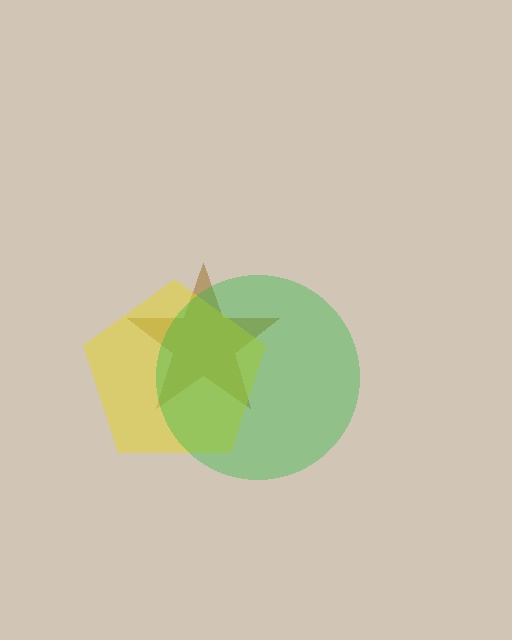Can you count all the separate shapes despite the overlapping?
Yes, there are 3 separate shapes.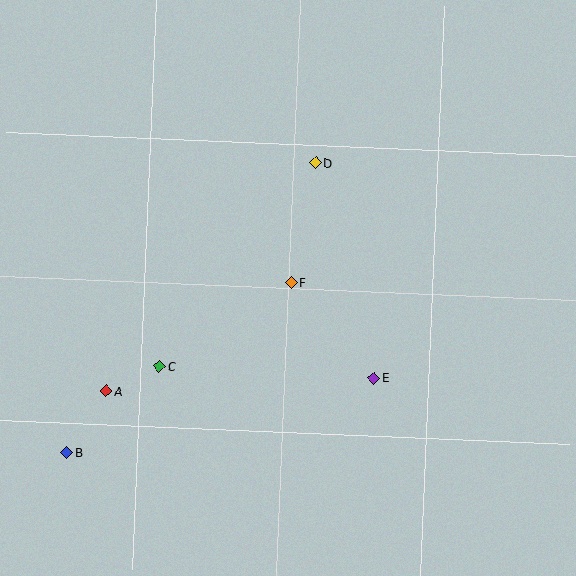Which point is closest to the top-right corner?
Point D is closest to the top-right corner.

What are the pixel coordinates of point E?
Point E is at (374, 378).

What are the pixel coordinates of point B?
Point B is at (67, 453).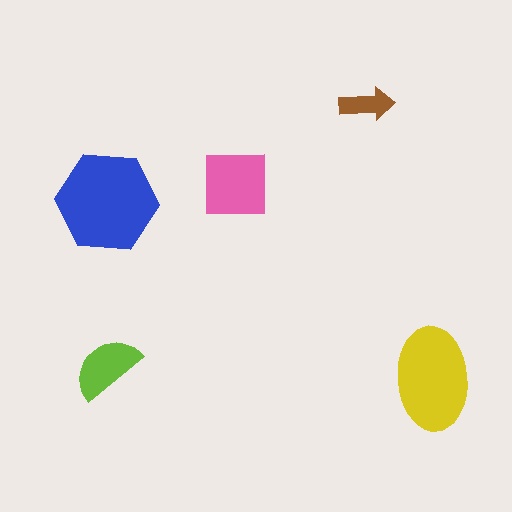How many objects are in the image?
There are 5 objects in the image.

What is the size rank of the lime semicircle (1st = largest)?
4th.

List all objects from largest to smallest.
The blue hexagon, the yellow ellipse, the pink square, the lime semicircle, the brown arrow.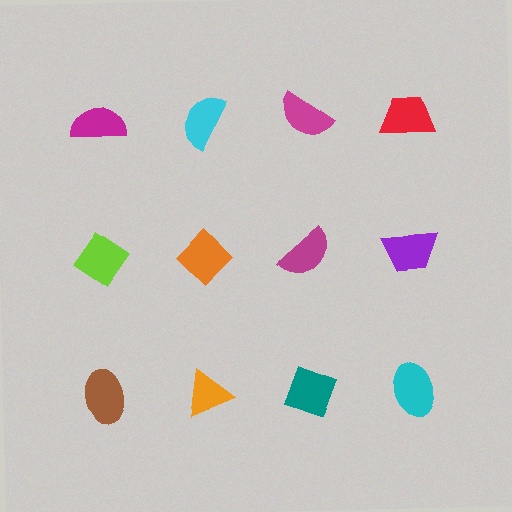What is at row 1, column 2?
A cyan semicircle.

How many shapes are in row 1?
4 shapes.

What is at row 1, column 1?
A magenta semicircle.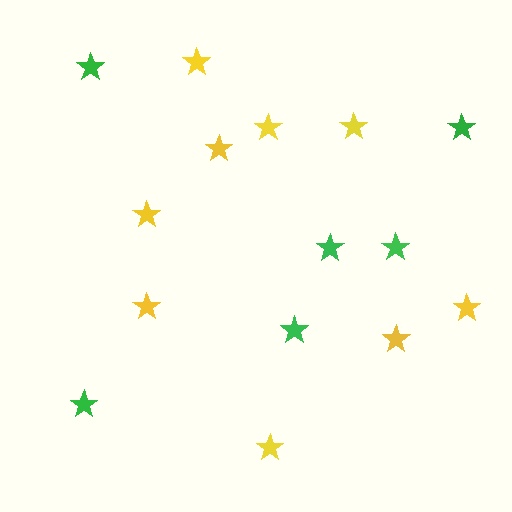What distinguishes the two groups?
There are 2 groups: one group of green stars (6) and one group of yellow stars (9).